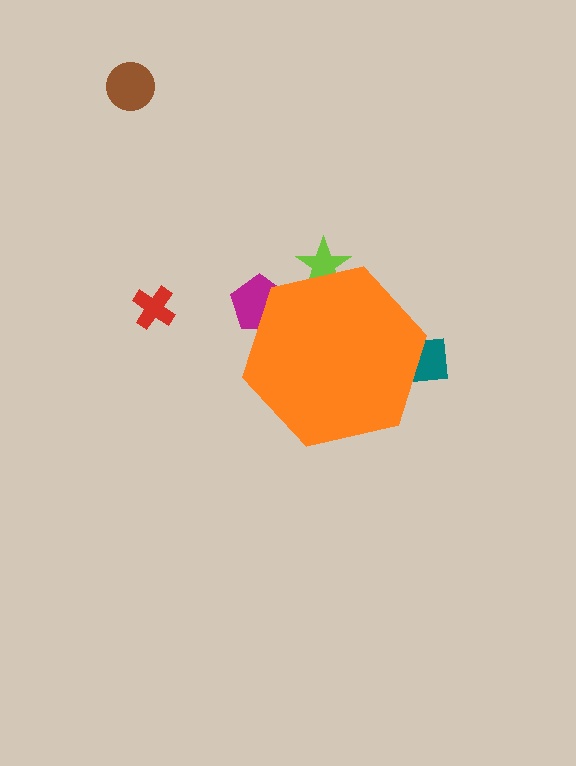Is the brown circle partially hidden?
No, the brown circle is fully visible.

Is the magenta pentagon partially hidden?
Yes, the magenta pentagon is partially hidden behind the orange hexagon.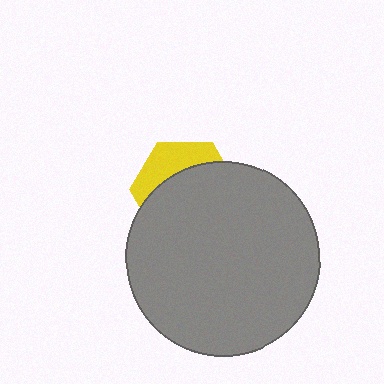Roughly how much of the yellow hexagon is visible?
A small part of it is visible (roughly 32%).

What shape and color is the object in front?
The object in front is a gray circle.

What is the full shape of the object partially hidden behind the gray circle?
The partially hidden object is a yellow hexagon.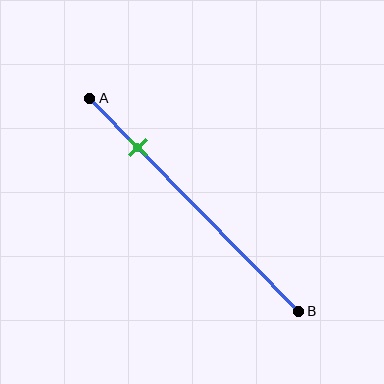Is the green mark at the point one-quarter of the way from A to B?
Yes, the mark is approximately at the one-quarter point.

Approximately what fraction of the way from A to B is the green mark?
The green mark is approximately 25% of the way from A to B.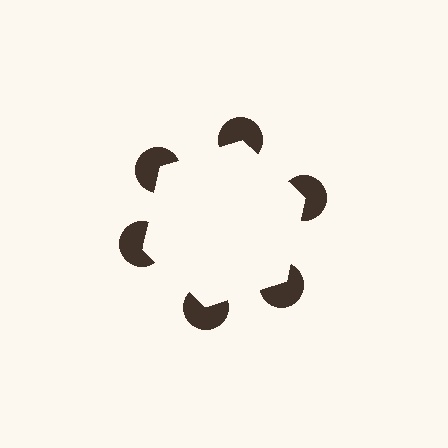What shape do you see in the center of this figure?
An illusory hexagon — its edges are inferred from the aligned wedge cuts in the pac-man discs, not physically drawn.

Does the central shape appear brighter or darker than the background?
It typically appears slightly brighter than the background, even though no actual brightness change is drawn.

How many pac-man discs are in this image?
There are 6 — one at each vertex of the illusory hexagon.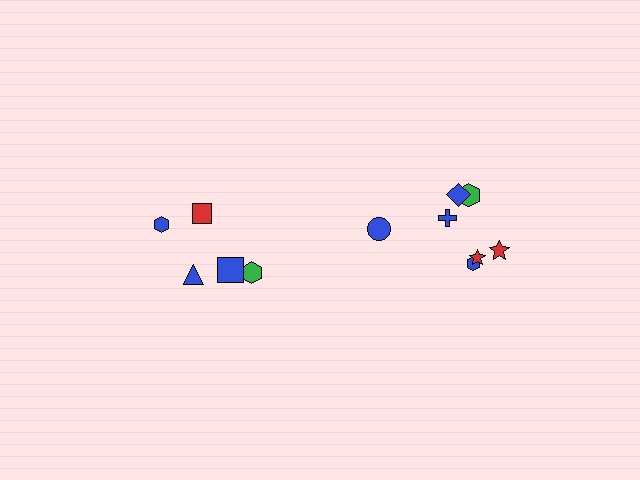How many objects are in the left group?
There are 5 objects.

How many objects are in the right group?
There are 7 objects.